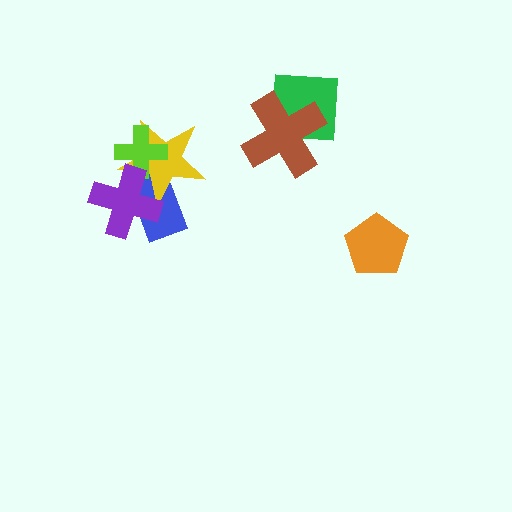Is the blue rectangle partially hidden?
Yes, it is partially covered by another shape.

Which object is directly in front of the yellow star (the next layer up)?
The lime cross is directly in front of the yellow star.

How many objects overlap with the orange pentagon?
0 objects overlap with the orange pentagon.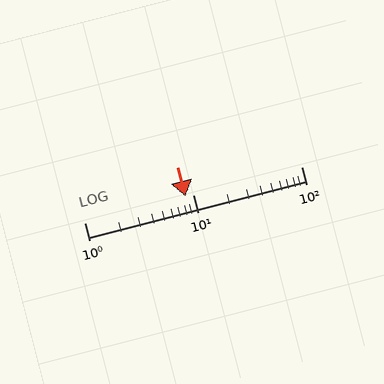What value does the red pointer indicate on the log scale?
The pointer indicates approximately 8.6.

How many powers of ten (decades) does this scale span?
The scale spans 2 decades, from 1 to 100.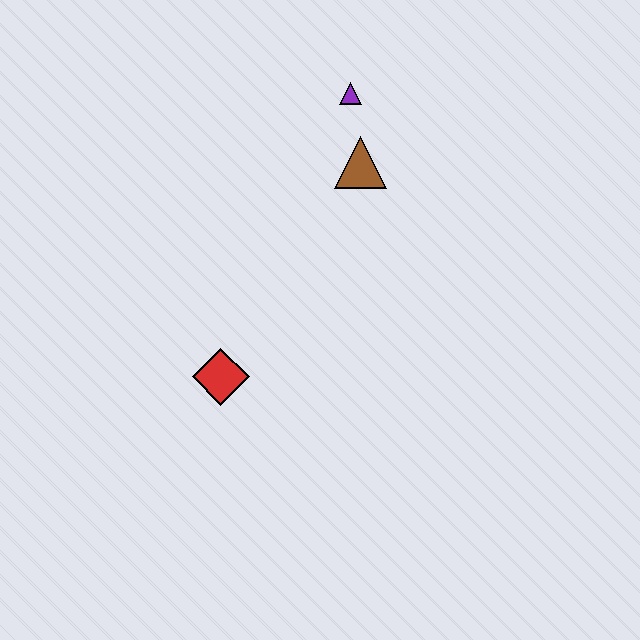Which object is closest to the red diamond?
The brown triangle is closest to the red diamond.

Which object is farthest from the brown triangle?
The red diamond is farthest from the brown triangle.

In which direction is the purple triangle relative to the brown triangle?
The purple triangle is above the brown triangle.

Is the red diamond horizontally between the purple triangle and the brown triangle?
No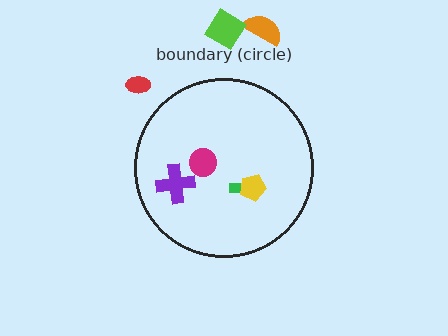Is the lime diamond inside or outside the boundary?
Outside.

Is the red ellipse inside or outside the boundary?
Outside.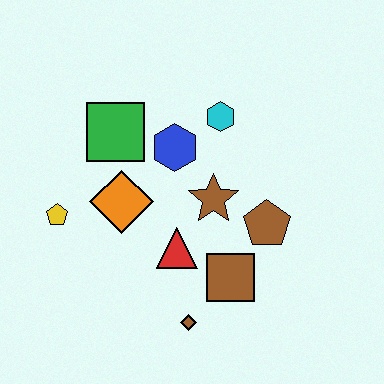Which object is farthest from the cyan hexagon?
The brown diamond is farthest from the cyan hexagon.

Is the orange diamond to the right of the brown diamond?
No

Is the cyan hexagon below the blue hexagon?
No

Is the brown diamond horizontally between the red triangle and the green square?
No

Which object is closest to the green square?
The blue hexagon is closest to the green square.